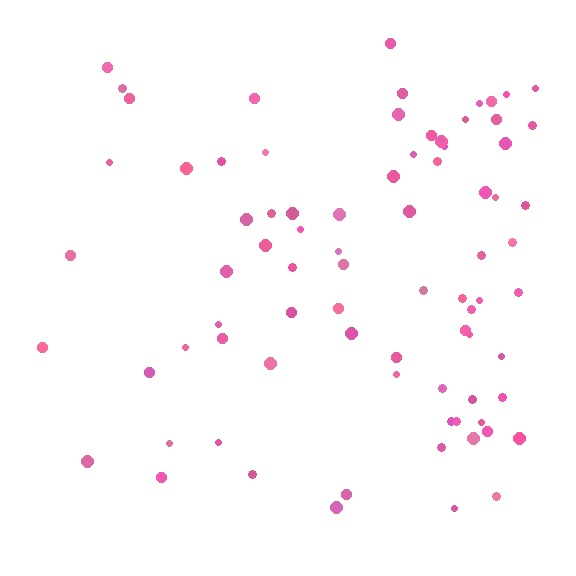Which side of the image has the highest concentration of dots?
The right.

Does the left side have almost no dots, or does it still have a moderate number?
Still a moderate number, just noticeably fewer than the right.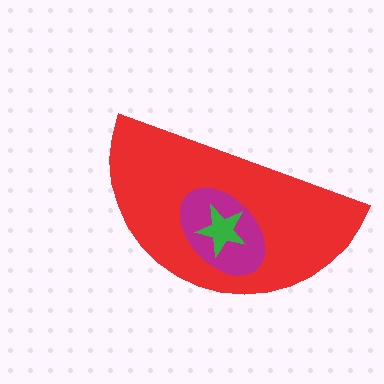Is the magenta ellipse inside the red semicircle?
Yes.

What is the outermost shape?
The red semicircle.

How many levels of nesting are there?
3.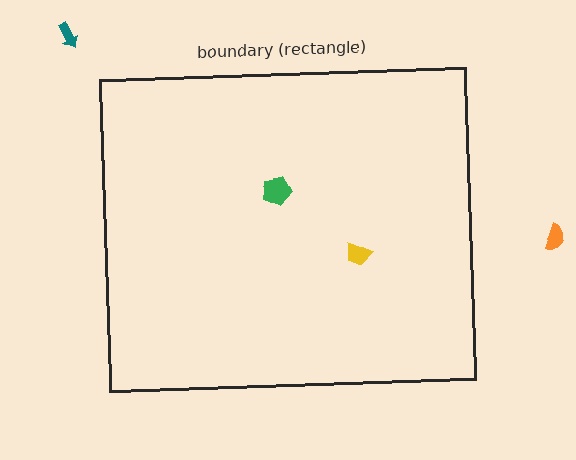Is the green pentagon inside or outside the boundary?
Inside.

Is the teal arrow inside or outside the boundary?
Outside.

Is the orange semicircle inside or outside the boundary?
Outside.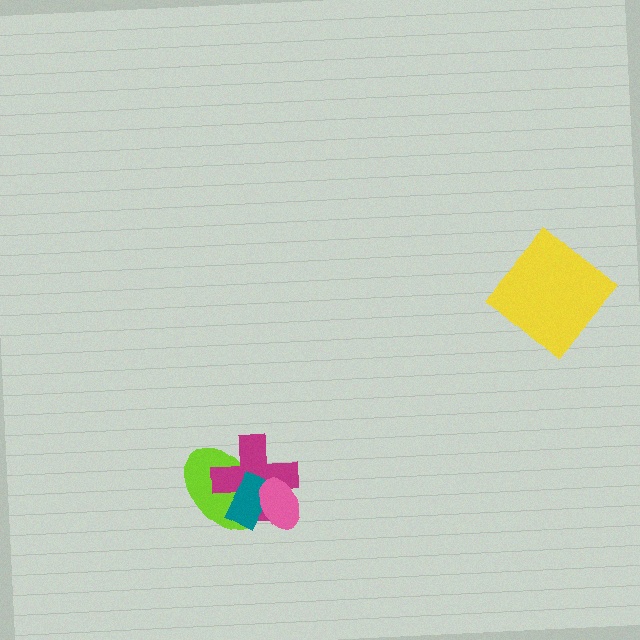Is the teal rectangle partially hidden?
Yes, it is partially covered by another shape.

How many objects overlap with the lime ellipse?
3 objects overlap with the lime ellipse.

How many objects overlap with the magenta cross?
3 objects overlap with the magenta cross.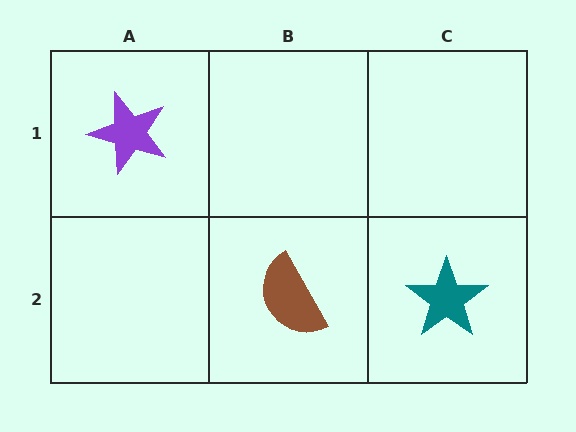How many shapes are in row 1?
1 shape.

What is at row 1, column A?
A purple star.